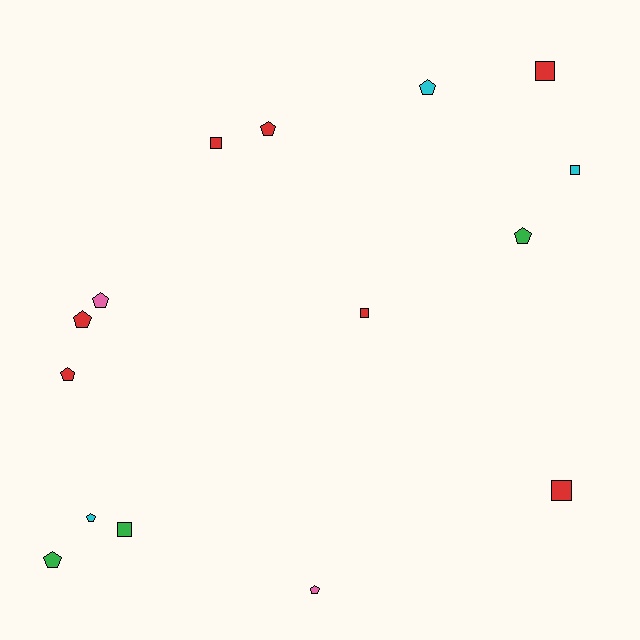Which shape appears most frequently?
Pentagon, with 9 objects.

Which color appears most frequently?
Red, with 7 objects.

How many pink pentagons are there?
There are 2 pink pentagons.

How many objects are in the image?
There are 15 objects.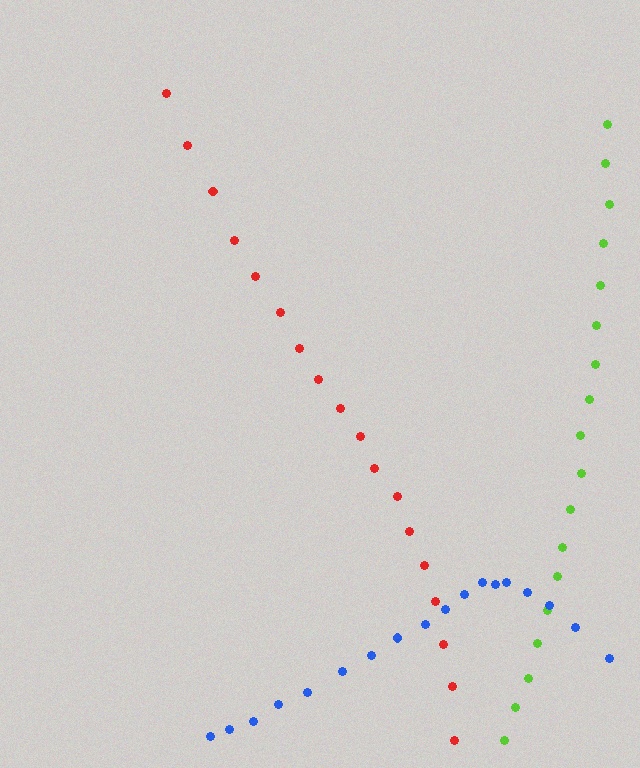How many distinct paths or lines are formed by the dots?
There are 3 distinct paths.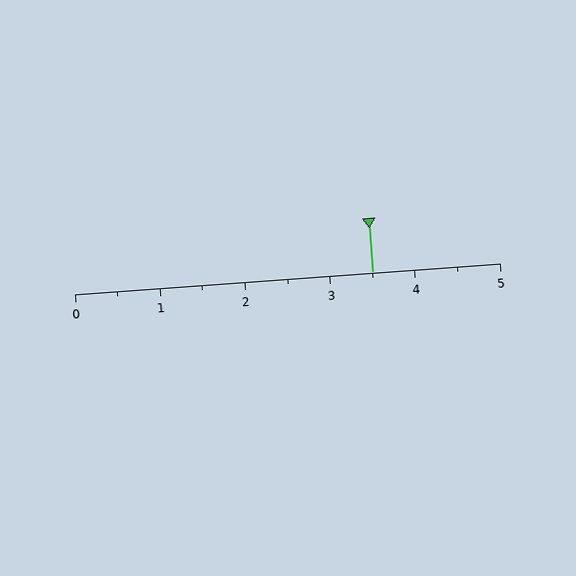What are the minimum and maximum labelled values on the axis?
The axis runs from 0 to 5.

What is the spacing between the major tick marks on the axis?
The major ticks are spaced 1 apart.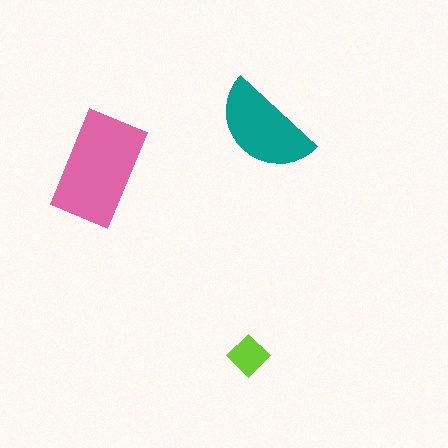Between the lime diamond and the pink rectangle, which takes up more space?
The pink rectangle.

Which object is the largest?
The pink rectangle.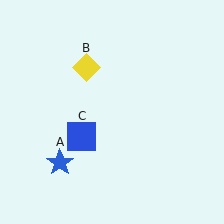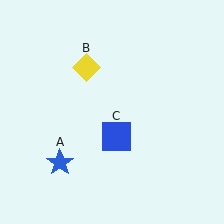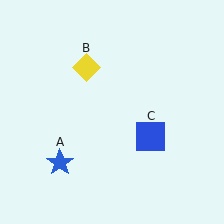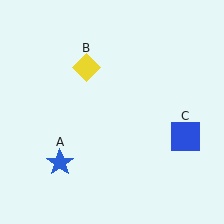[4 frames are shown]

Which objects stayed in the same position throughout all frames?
Blue star (object A) and yellow diamond (object B) remained stationary.